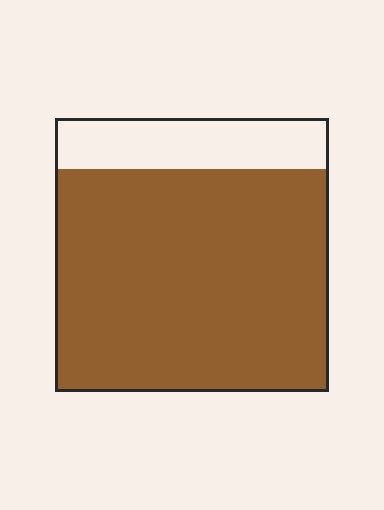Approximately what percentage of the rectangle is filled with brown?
Approximately 80%.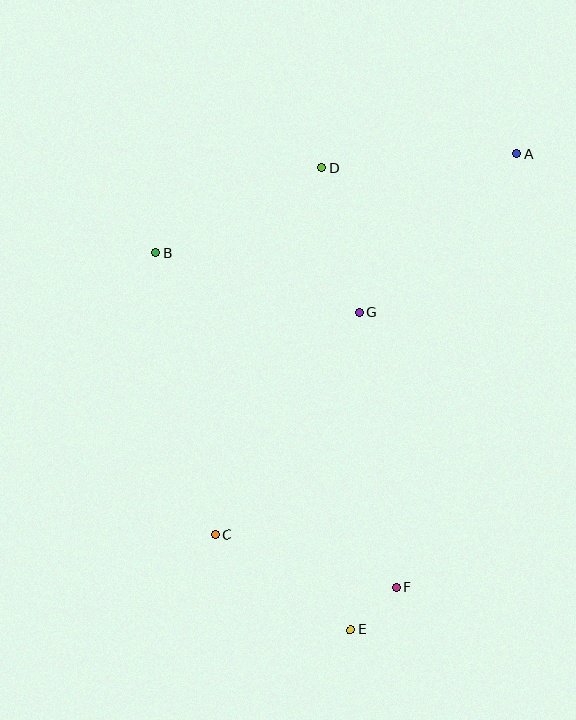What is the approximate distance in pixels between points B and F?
The distance between B and F is approximately 412 pixels.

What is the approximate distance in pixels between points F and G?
The distance between F and G is approximately 277 pixels.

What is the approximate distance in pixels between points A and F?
The distance between A and F is approximately 450 pixels.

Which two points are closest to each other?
Points E and F are closest to each other.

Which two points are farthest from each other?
Points A and E are farthest from each other.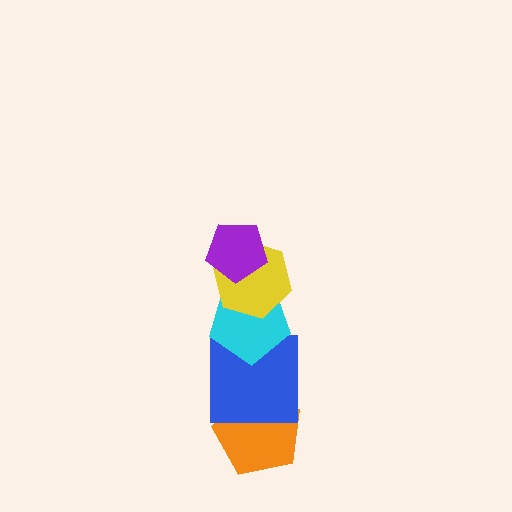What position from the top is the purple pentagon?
The purple pentagon is 1st from the top.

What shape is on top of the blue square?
The cyan pentagon is on top of the blue square.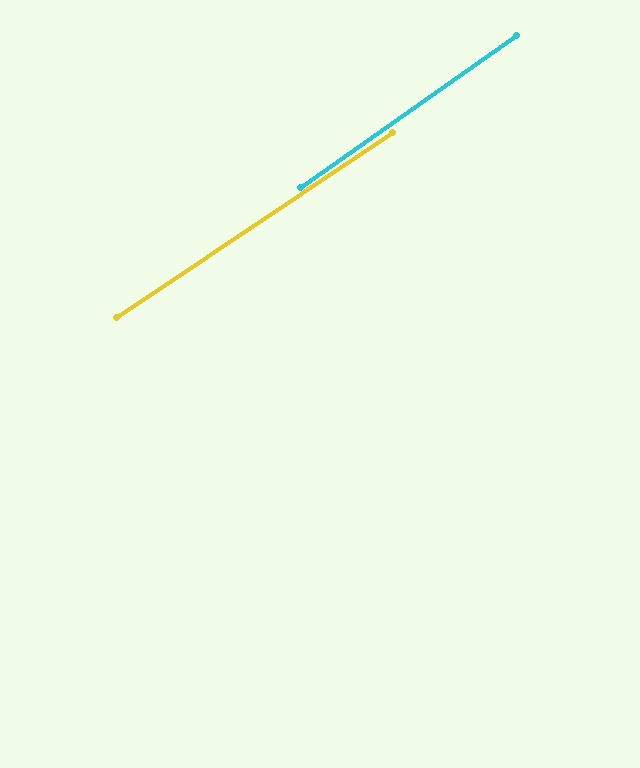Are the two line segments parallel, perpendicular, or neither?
Parallel — their directions differ by only 1.2°.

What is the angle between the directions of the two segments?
Approximately 1 degree.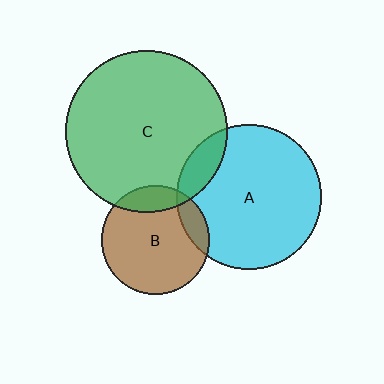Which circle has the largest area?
Circle C (green).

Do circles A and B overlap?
Yes.